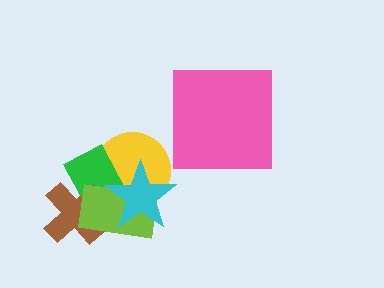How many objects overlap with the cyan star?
3 objects overlap with the cyan star.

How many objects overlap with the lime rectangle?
4 objects overlap with the lime rectangle.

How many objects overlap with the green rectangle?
4 objects overlap with the green rectangle.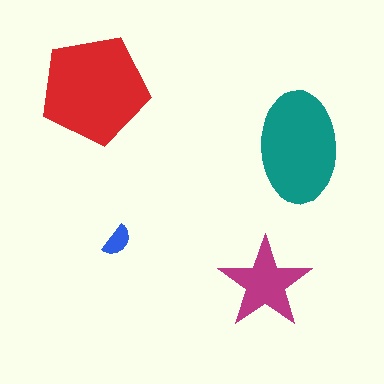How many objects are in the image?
There are 4 objects in the image.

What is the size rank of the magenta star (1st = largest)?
3rd.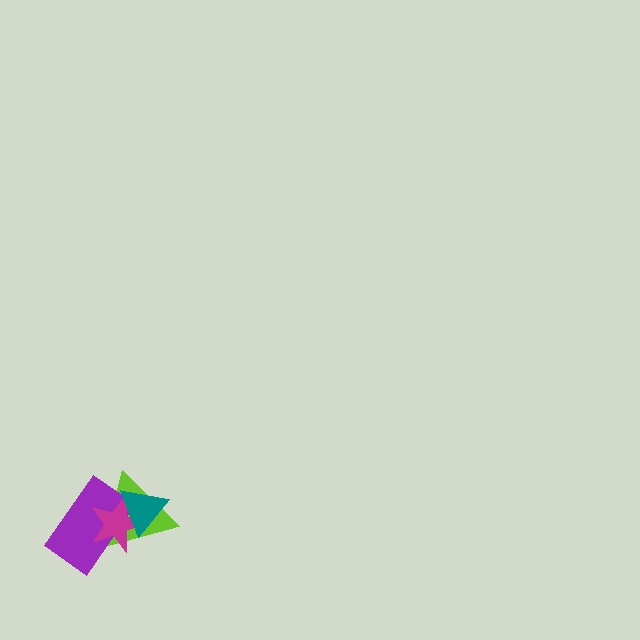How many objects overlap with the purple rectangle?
3 objects overlap with the purple rectangle.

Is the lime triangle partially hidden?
Yes, it is partially covered by another shape.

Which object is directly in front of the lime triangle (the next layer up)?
The purple rectangle is directly in front of the lime triangle.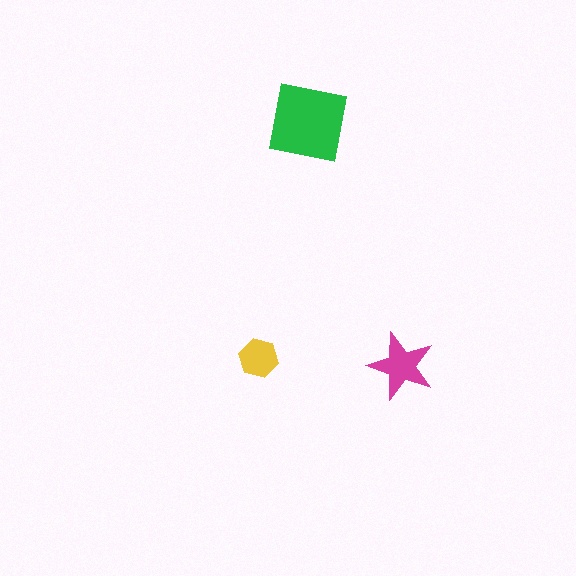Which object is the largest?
The green square.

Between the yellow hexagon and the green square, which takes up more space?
The green square.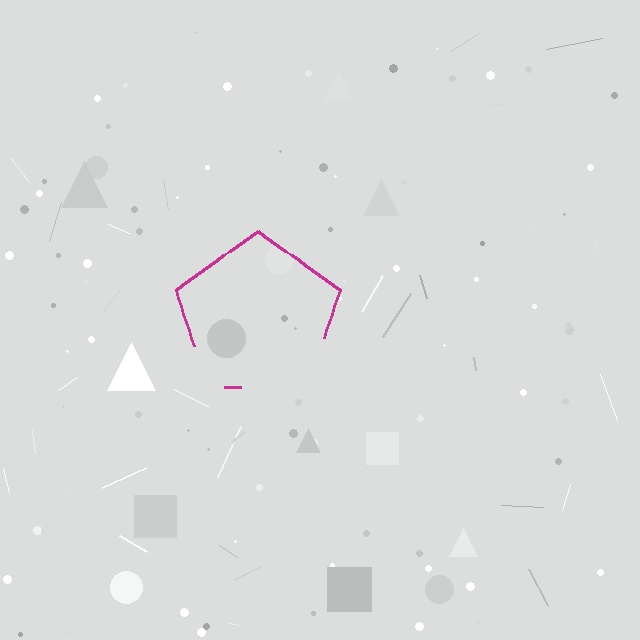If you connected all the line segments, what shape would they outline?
They would outline a pentagon.